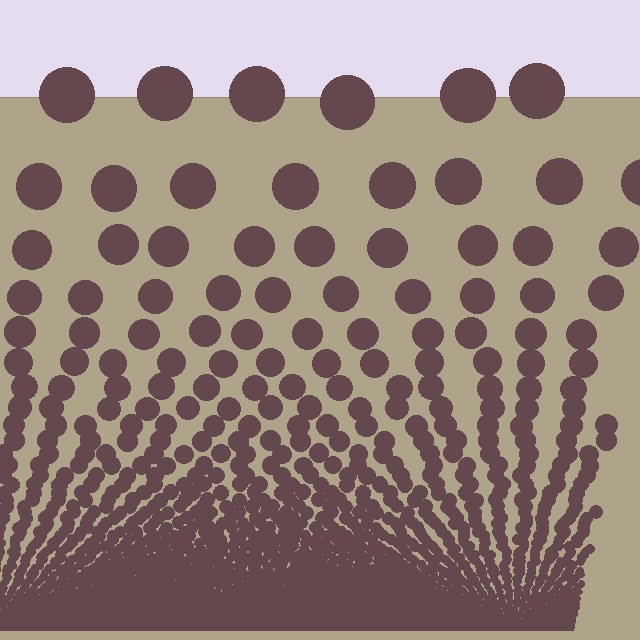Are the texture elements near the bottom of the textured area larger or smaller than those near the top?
Smaller. The gradient is inverted — elements near the bottom are smaller and denser.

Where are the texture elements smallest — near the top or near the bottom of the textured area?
Near the bottom.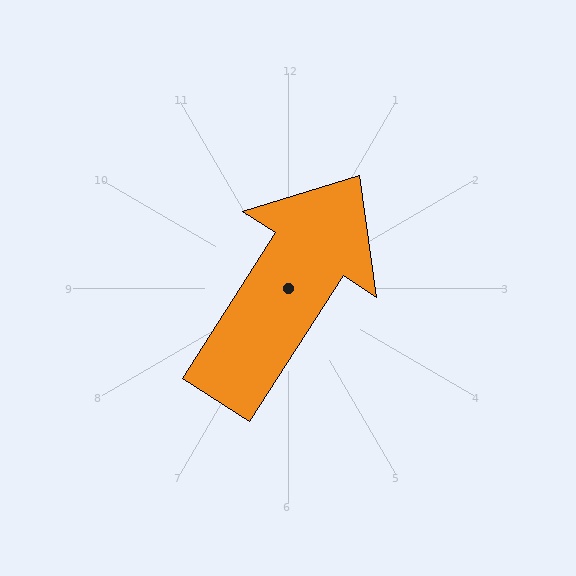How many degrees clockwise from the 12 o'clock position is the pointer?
Approximately 33 degrees.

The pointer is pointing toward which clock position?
Roughly 1 o'clock.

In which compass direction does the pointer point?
Northeast.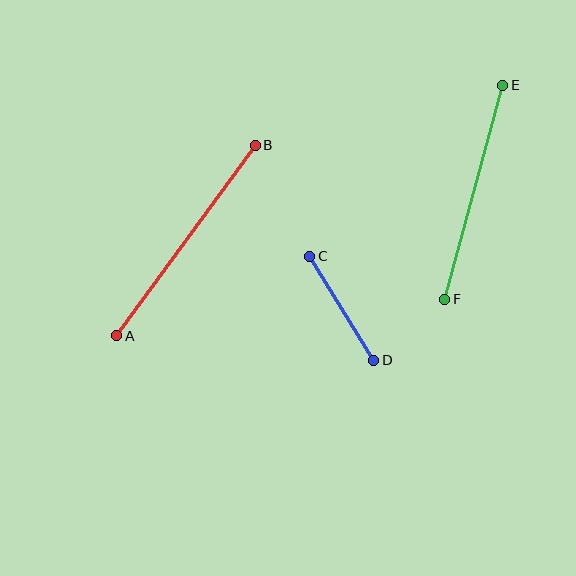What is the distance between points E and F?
The distance is approximately 222 pixels.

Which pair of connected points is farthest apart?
Points A and B are farthest apart.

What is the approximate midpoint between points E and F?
The midpoint is at approximately (474, 192) pixels.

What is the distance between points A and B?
The distance is approximately 235 pixels.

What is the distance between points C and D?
The distance is approximately 122 pixels.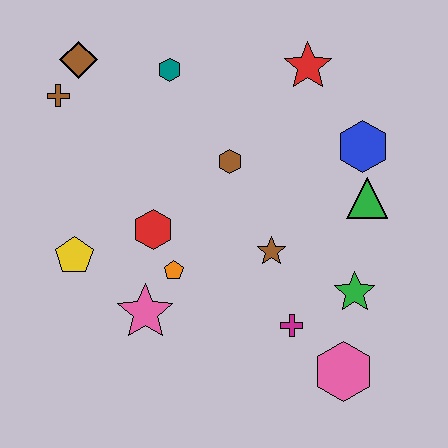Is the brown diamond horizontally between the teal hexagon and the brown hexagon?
No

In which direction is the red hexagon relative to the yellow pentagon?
The red hexagon is to the right of the yellow pentagon.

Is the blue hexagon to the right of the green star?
Yes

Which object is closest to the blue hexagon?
The green triangle is closest to the blue hexagon.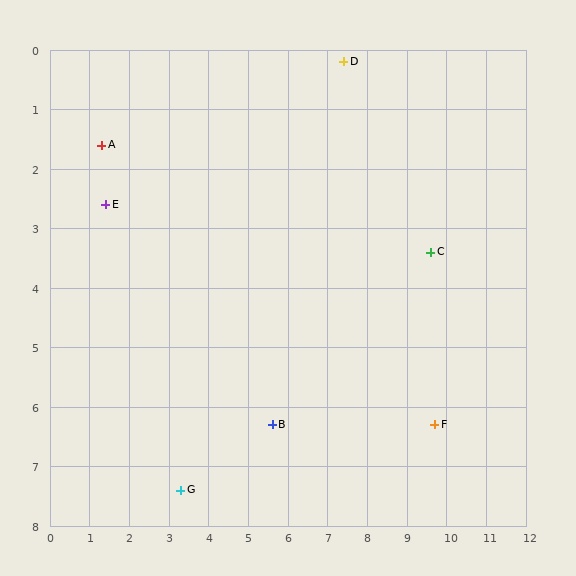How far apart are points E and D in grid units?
Points E and D are about 6.5 grid units apart.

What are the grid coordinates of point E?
Point E is at approximately (1.4, 2.6).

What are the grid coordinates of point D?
Point D is at approximately (7.4, 0.2).